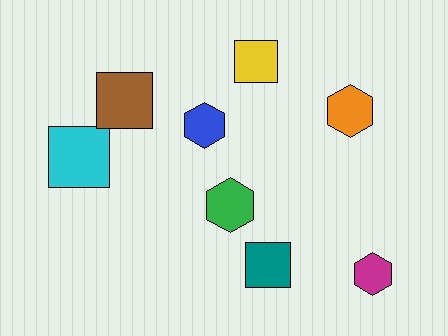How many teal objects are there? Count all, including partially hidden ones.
There is 1 teal object.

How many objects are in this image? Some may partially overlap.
There are 8 objects.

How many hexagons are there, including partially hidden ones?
There are 4 hexagons.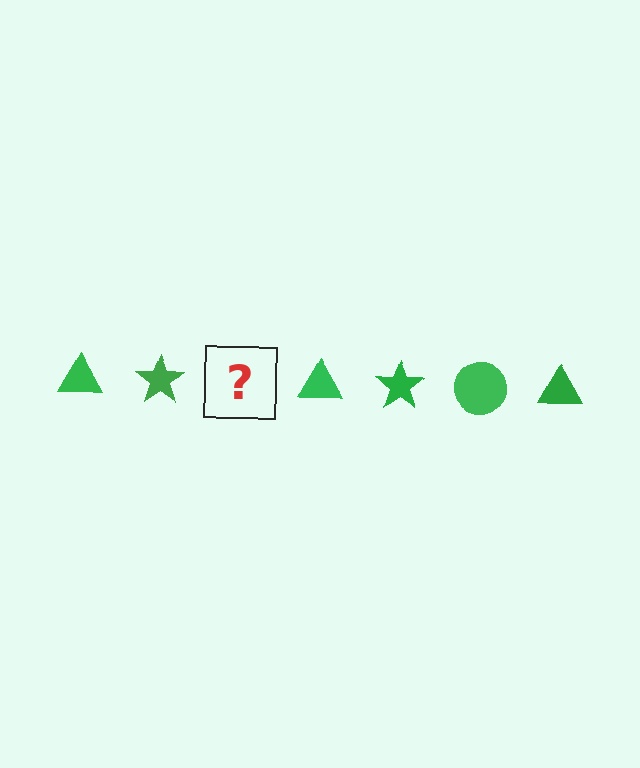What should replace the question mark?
The question mark should be replaced with a green circle.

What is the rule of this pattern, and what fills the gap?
The rule is that the pattern cycles through triangle, star, circle shapes in green. The gap should be filled with a green circle.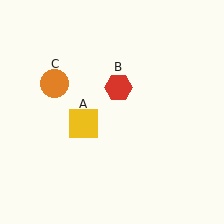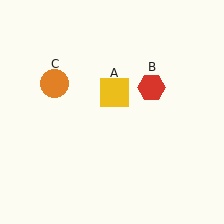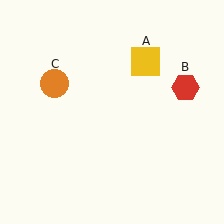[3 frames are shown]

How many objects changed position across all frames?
2 objects changed position: yellow square (object A), red hexagon (object B).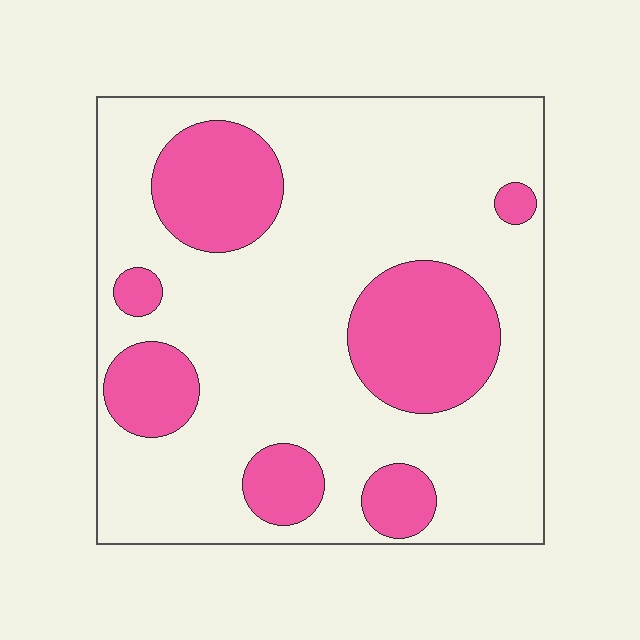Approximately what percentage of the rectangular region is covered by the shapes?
Approximately 25%.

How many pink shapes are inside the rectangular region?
7.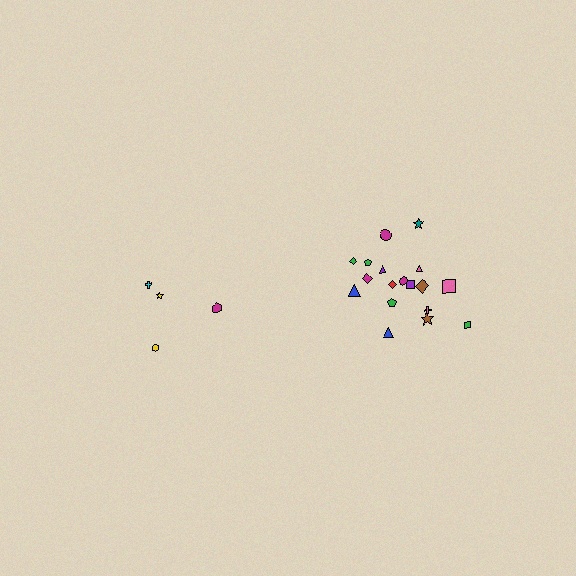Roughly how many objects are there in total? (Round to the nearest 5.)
Roughly 20 objects in total.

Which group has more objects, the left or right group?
The right group.